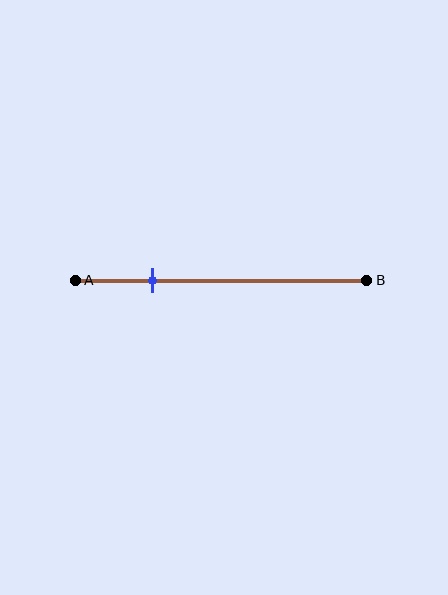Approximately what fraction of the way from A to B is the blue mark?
The blue mark is approximately 25% of the way from A to B.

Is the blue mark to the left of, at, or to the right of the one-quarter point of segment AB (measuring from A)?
The blue mark is approximately at the one-quarter point of segment AB.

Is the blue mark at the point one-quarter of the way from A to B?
Yes, the mark is approximately at the one-quarter point.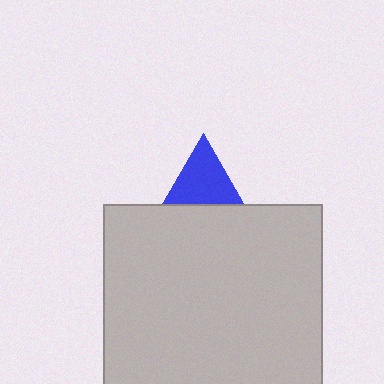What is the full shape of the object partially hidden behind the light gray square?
The partially hidden object is a blue triangle.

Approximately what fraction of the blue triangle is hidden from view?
Roughly 61% of the blue triangle is hidden behind the light gray square.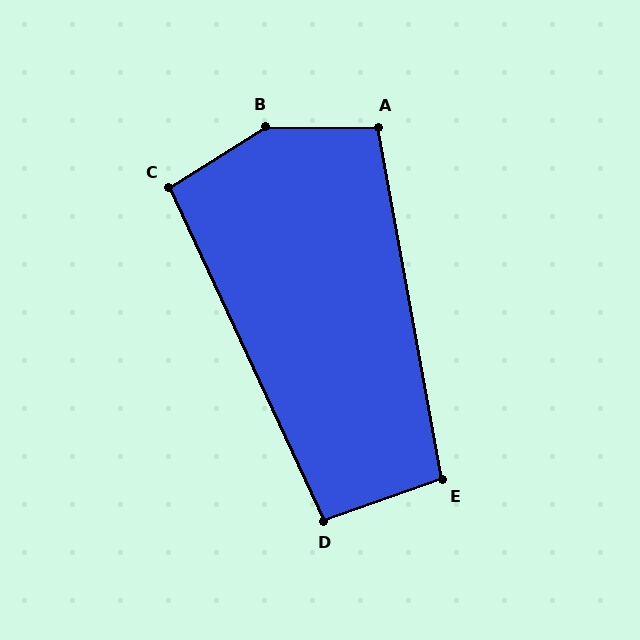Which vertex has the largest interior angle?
B, at approximately 147 degrees.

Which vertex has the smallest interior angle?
D, at approximately 96 degrees.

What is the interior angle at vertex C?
Approximately 97 degrees (obtuse).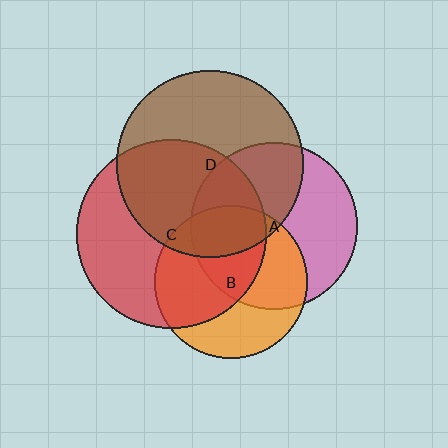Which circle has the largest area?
Circle C (red).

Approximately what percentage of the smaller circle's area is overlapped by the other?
Approximately 35%.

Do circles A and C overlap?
Yes.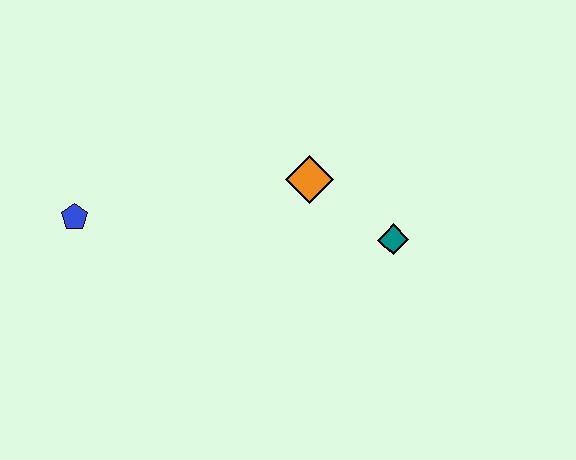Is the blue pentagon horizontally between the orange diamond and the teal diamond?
No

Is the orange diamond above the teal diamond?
Yes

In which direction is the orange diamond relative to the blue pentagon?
The orange diamond is to the right of the blue pentagon.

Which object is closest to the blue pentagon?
The orange diamond is closest to the blue pentagon.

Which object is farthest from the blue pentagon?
The teal diamond is farthest from the blue pentagon.